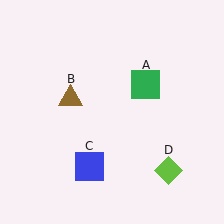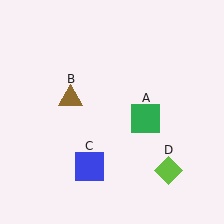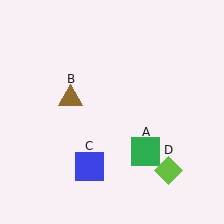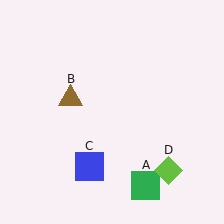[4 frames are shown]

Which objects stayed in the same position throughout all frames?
Brown triangle (object B) and blue square (object C) and lime diamond (object D) remained stationary.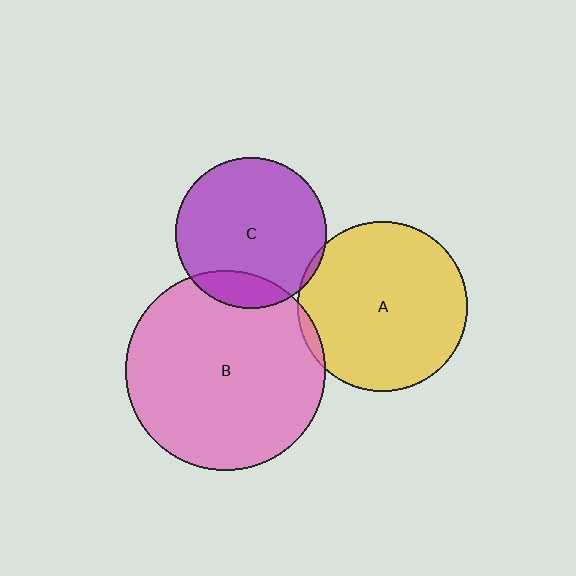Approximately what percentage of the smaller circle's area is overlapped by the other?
Approximately 15%.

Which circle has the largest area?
Circle B (pink).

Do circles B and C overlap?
Yes.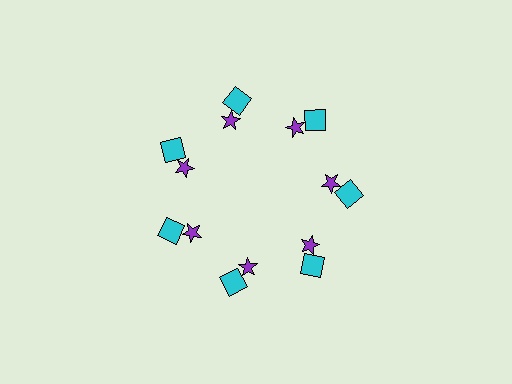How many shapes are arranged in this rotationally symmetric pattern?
There are 14 shapes, arranged in 7 groups of 2.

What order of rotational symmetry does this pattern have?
This pattern has 7-fold rotational symmetry.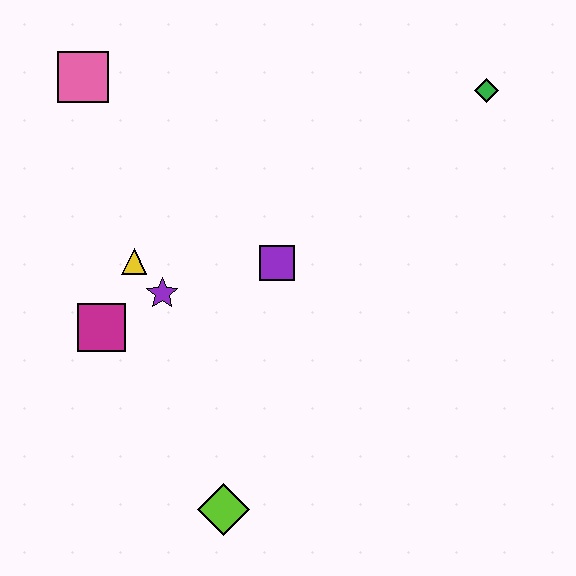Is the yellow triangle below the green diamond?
Yes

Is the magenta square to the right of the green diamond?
No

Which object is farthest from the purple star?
The green diamond is farthest from the purple star.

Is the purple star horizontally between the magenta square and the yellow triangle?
No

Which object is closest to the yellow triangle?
The purple star is closest to the yellow triangle.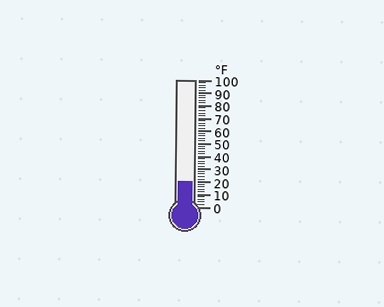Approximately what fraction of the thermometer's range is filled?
The thermometer is filled to approximately 20% of its range.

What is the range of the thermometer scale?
The thermometer scale ranges from 0°F to 100°F.